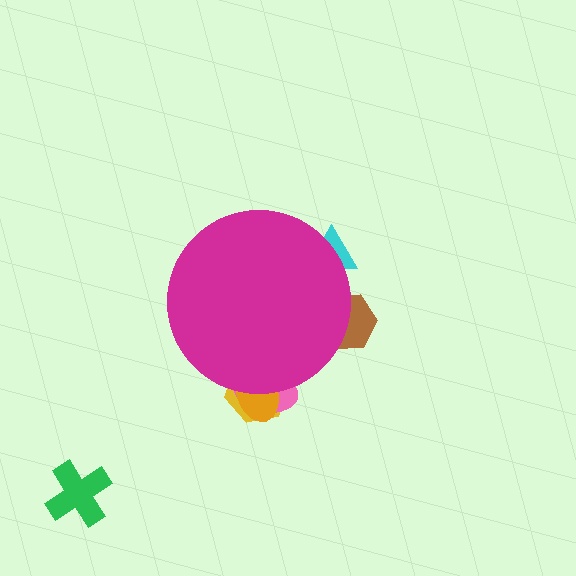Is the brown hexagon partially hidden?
Yes, the brown hexagon is partially hidden behind the magenta circle.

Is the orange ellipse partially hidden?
Yes, the orange ellipse is partially hidden behind the magenta circle.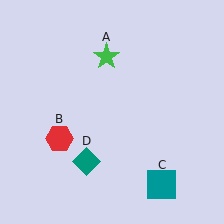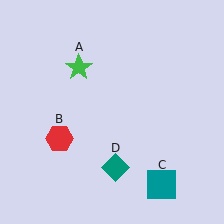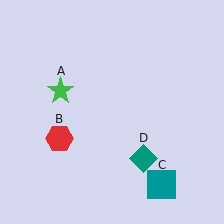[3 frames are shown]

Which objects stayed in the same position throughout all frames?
Red hexagon (object B) and teal square (object C) remained stationary.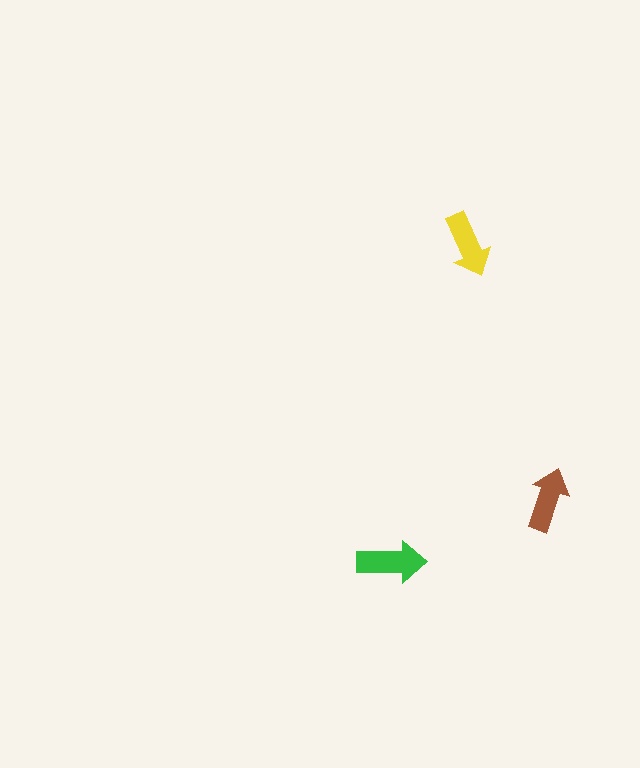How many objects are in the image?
There are 3 objects in the image.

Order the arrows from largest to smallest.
the green one, the yellow one, the brown one.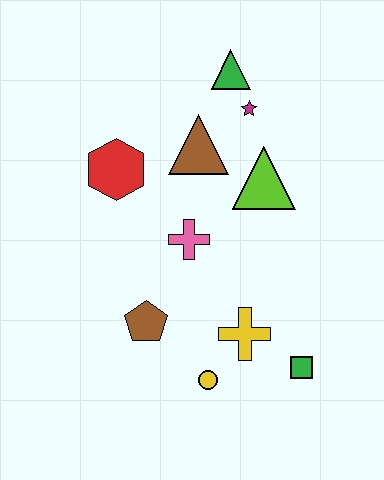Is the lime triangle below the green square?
No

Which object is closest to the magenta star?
The green triangle is closest to the magenta star.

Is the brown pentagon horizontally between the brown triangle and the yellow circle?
No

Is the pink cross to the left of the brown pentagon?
No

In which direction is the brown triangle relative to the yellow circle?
The brown triangle is above the yellow circle.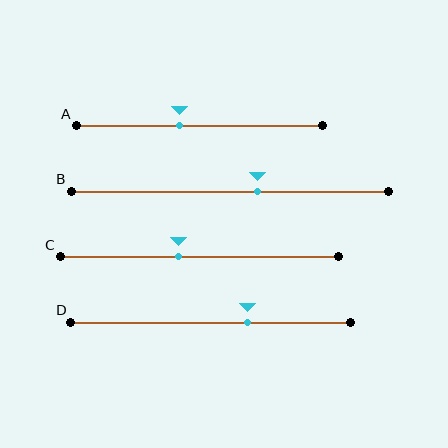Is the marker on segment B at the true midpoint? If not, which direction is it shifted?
No, the marker on segment B is shifted to the right by about 9% of the segment length.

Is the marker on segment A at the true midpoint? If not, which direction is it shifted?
No, the marker on segment A is shifted to the left by about 8% of the segment length.